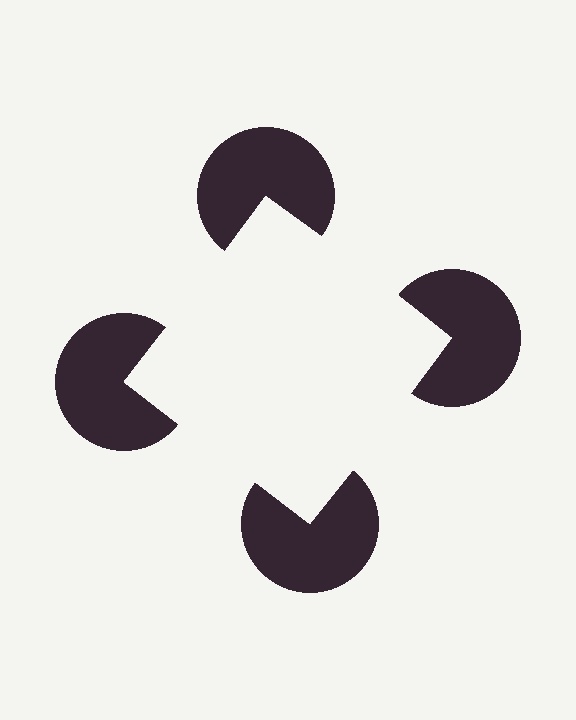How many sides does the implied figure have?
4 sides.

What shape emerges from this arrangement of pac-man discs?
An illusory square — its edges are inferred from the aligned wedge cuts in the pac-man discs, not physically drawn.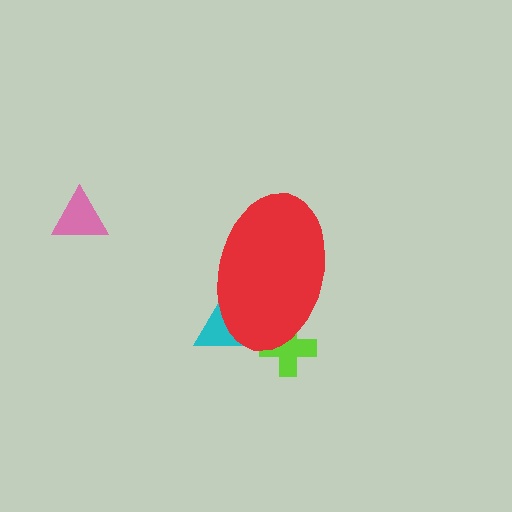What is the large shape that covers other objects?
A red ellipse.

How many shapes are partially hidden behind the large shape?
2 shapes are partially hidden.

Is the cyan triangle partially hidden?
Yes, the cyan triangle is partially hidden behind the red ellipse.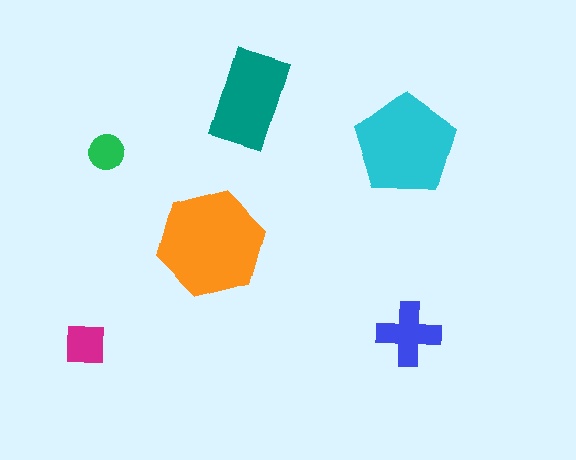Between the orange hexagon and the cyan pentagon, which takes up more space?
The orange hexagon.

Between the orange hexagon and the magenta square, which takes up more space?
The orange hexagon.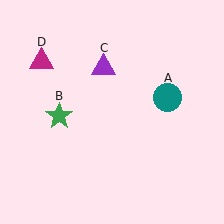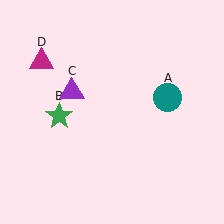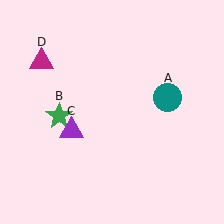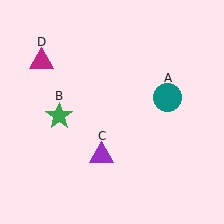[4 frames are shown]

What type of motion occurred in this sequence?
The purple triangle (object C) rotated counterclockwise around the center of the scene.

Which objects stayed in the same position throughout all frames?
Teal circle (object A) and green star (object B) and magenta triangle (object D) remained stationary.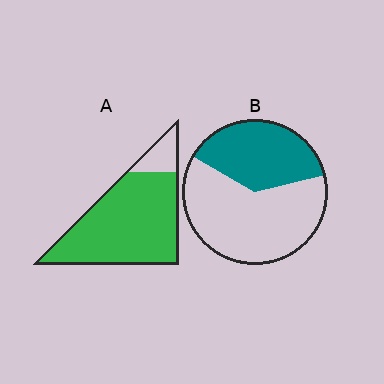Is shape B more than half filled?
No.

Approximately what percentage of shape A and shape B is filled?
A is approximately 85% and B is approximately 40%.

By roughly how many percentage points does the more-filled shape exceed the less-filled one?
By roughly 50 percentage points (A over B).